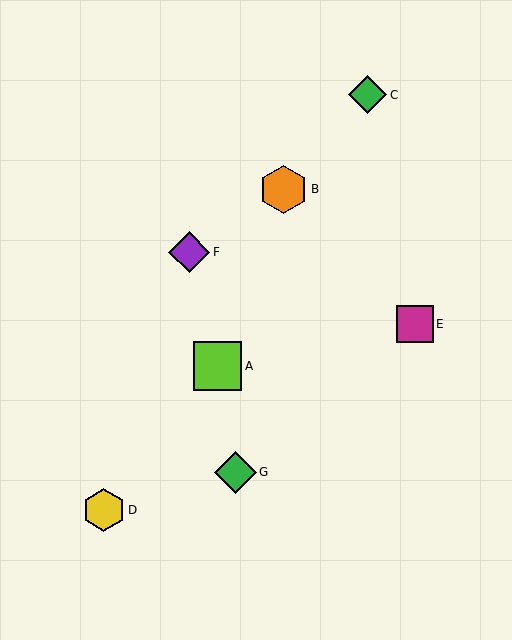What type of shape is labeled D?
Shape D is a yellow hexagon.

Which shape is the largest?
The lime square (labeled A) is the largest.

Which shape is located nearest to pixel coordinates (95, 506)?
The yellow hexagon (labeled D) at (104, 510) is nearest to that location.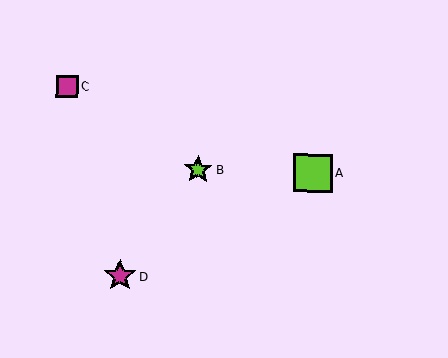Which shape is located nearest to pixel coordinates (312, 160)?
The lime square (labeled A) at (313, 173) is nearest to that location.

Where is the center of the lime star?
The center of the lime star is at (198, 169).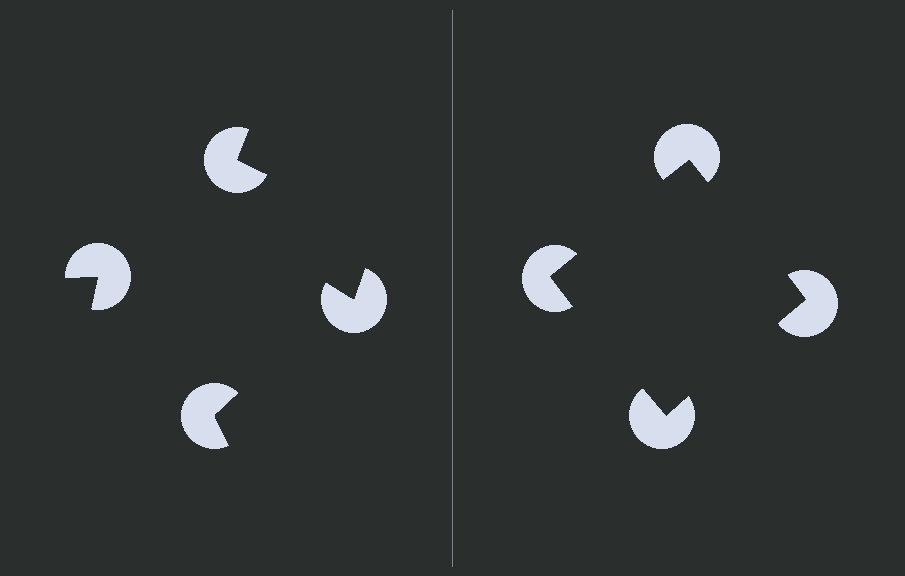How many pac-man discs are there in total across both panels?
8 — 4 on each side.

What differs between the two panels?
The pac-man discs are positioned identically on both sides; only the wedge orientations differ. On the right they align to a square; on the left they are misaligned.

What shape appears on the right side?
An illusory square.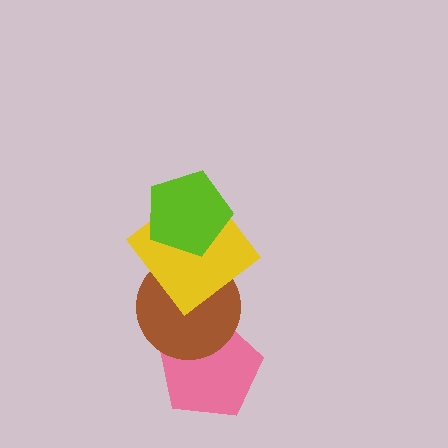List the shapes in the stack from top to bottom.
From top to bottom: the lime pentagon, the yellow diamond, the brown circle, the pink pentagon.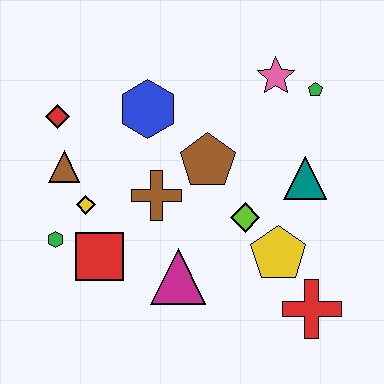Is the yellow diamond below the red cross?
No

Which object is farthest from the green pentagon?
The green hexagon is farthest from the green pentagon.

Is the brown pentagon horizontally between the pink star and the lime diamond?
No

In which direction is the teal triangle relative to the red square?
The teal triangle is to the right of the red square.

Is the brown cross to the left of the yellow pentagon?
Yes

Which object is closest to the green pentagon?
The pink star is closest to the green pentagon.